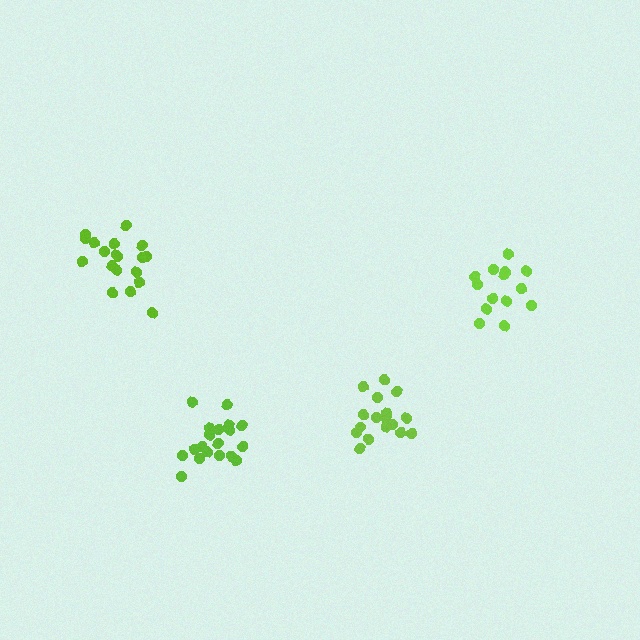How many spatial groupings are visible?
There are 4 spatial groupings.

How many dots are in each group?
Group 1: 20 dots, Group 2: 19 dots, Group 3: 19 dots, Group 4: 14 dots (72 total).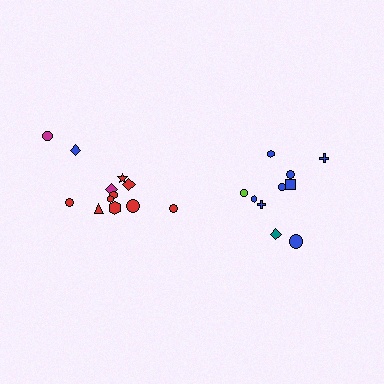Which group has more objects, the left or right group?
The left group.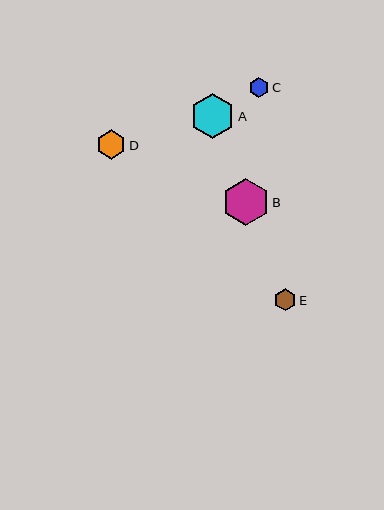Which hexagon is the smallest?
Hexagon C is the smallest with a size of approximately 20 pixels.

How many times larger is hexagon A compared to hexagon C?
Hexagon A is approximately 2.2 times the size of hexagon C.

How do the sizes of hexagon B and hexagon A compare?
Hexagon B and hexagon A are approximately the same size.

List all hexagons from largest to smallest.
From largest to smallest: B, A, D, E, C.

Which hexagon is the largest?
Hexagon B is the largest with a size of approximately 47 pixels.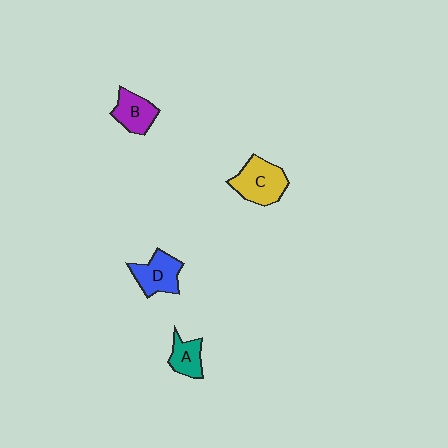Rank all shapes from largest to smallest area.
From largest to smallest: C (yellow), D (blue), B (purple), A (teal).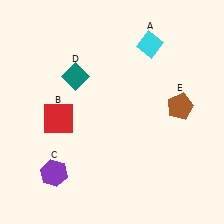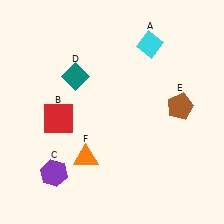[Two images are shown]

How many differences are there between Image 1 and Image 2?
There is 1 difference between the two images.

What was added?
An orange triangle (F) was added in Image 2.